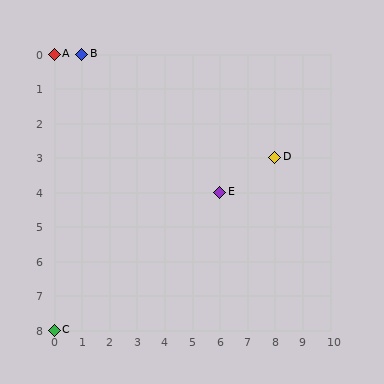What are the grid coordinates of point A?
Point A is at grid coordinates (0, 0).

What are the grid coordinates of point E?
Point E is at grid coordinates (6, 4).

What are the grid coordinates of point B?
Point B is at grid coordinates (1, 0).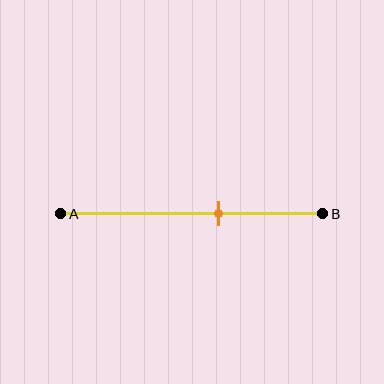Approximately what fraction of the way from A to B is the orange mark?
The orange mark is approximately 60% of the way from A to B.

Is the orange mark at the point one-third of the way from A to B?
No, the mark is at about 60% from A, not at the 33% one-third point.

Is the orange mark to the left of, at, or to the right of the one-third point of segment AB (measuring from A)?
The orange mark is to the right of the one-third point of segment AB.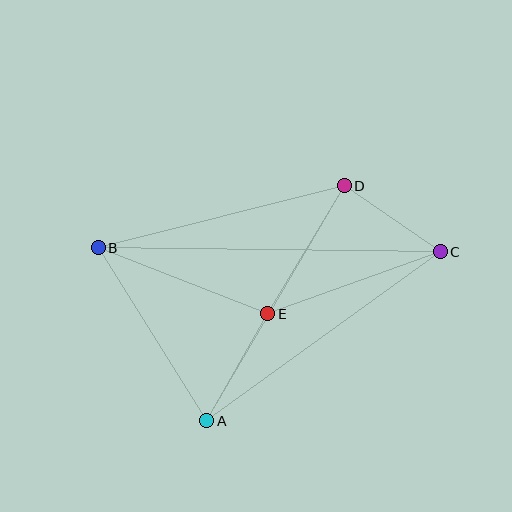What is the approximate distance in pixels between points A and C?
The distance between A and C is approximately 288 pixels.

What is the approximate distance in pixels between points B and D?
The distance between B and D is approximately 254 pixels.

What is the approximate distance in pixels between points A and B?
The distance between A and B is approximately 204 pixels.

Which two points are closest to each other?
Points C and D are closest to each other.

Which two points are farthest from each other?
Points B and C are farthest from each other.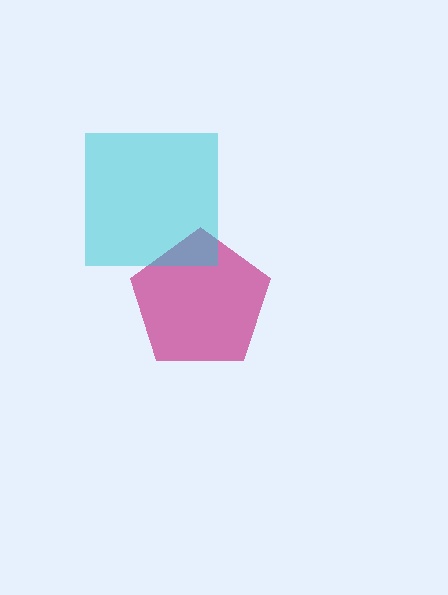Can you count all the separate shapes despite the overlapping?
Yes, there are 2 separate shapes.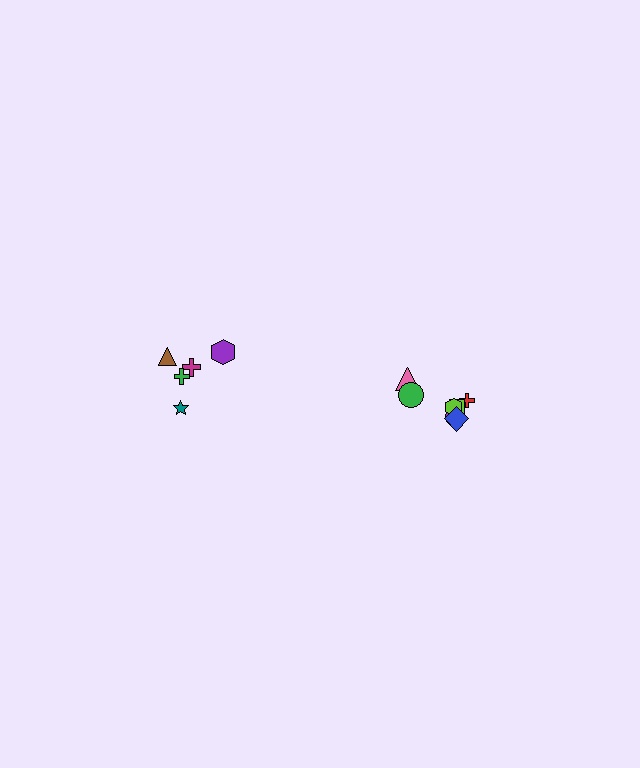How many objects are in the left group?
There are 5 objects.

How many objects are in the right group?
There are 7 objects.